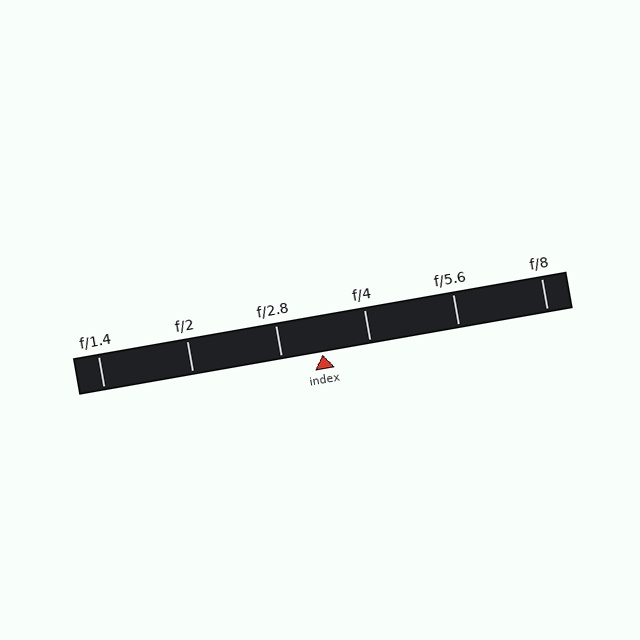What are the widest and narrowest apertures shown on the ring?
The widest aperture shown is f/1.4 and the narrowest is f/8.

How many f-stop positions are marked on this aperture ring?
There are 6 f-stop positions marked.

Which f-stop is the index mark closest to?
The index mark is closest to f/2.8.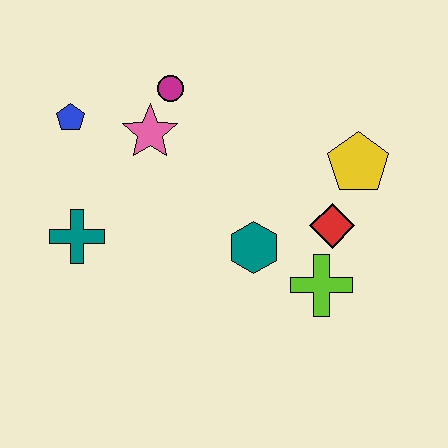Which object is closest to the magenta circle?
The pink star is closest to the magenta circle.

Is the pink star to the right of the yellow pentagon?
No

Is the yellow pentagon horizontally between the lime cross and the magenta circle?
No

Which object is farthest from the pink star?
The lime cross is farthest from the pink star.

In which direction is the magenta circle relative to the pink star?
The magenta circle is above the pink star.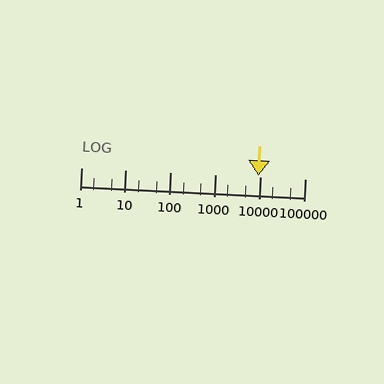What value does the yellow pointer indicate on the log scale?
The pointer indicates approximately 9100.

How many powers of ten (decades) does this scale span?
The scale spans 5 decades, from 1 to 100000.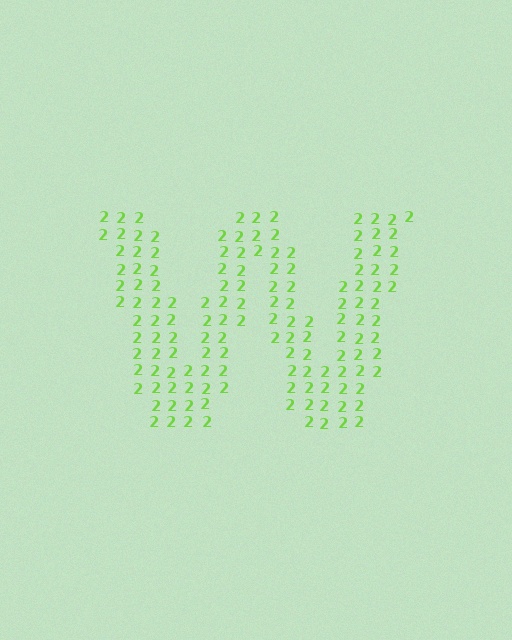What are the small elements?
The small elements are digit 2's.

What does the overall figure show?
The overall figure shows the letter W.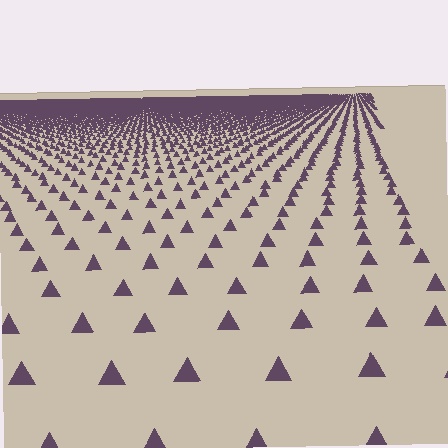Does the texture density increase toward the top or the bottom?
Density increases toward the top.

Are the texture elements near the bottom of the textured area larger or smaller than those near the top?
Larger. Near the bottom, elements are closer to the viewer and appear at a bigger on-screen size.